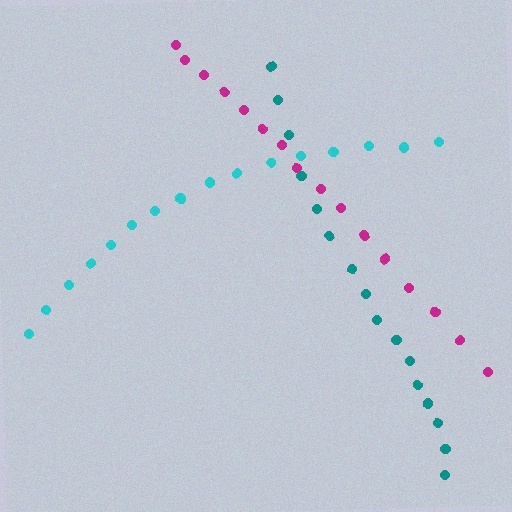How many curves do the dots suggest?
There are 3 distinct paths.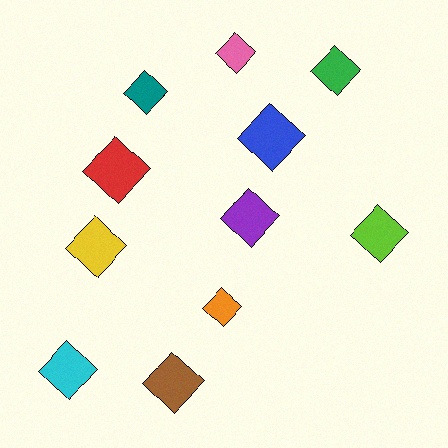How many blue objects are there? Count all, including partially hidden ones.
There is 1 blue object.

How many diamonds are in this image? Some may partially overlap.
There are 11 diamonds.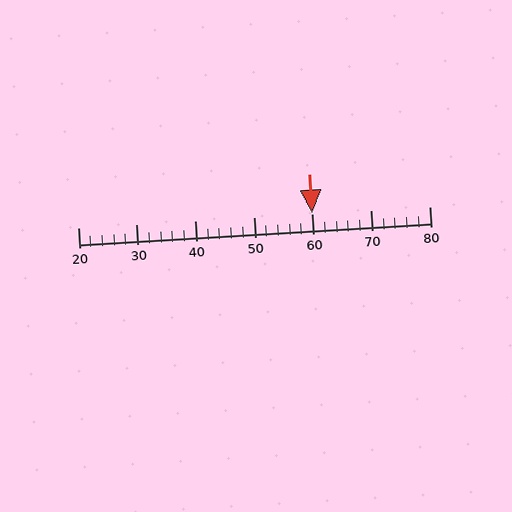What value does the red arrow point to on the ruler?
The red arrow points to approximately 60.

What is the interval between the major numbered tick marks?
The major tick marks are spaced 10 units apart.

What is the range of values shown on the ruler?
The ruler shows values from 20 to 80.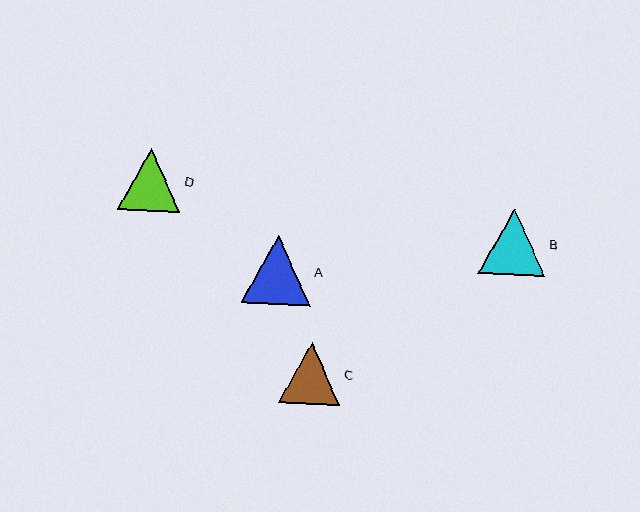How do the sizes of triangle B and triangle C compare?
Triangle B and triangle C are approximately the same size.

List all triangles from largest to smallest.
From largest to smallest: A, B, D, C.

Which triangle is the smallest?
Triangle C is the smallest with a size of approximately 61 pixels.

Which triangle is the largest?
Triangle A is the largest with a size of approximately 69 pixels.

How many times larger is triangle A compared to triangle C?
Triangle A is approximately 1.1 times the size of triangle C.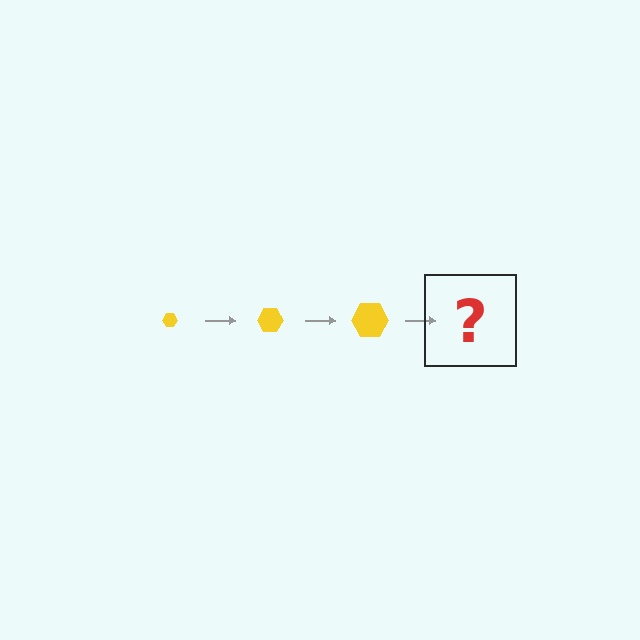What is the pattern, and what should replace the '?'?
The pattern is that the hexagon gets progressively larger each step. The '?' should be a yellow hexagon, larger than the previous one.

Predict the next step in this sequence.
The next step is a yellow hexagon, larger than the previous one.